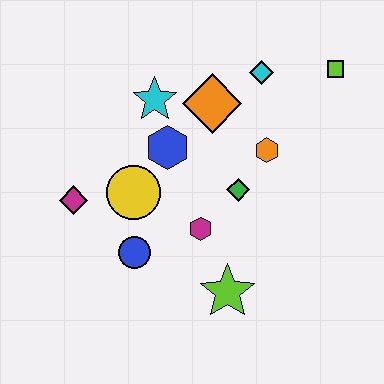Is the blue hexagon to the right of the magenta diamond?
Yes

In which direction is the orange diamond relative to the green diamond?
The orange diamond is above the green diamond.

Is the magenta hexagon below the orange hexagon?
Yes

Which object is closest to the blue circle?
The yellow circle is closest to the blue circle.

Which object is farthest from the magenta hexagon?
The lime square is farthest from the magenta hexagon.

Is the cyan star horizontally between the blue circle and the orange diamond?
Yes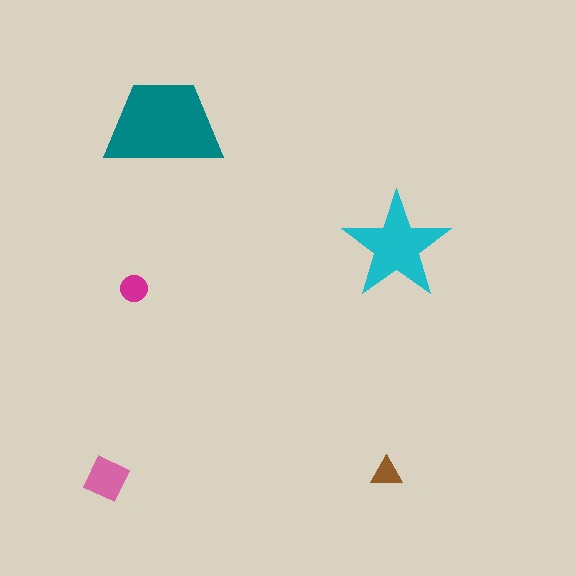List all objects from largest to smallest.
The teal trapezoid, the cyan star, the pink square, the magenta circle, the brown triangle.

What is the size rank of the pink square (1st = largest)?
3rd.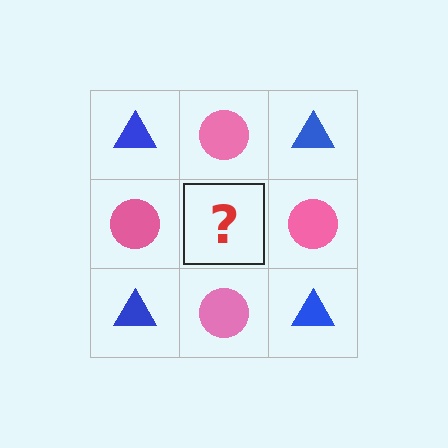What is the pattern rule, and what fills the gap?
The rule is that it alternates blue triangle and pink circle in a checkerboard pattern. The gap should be filled with a blue triangle.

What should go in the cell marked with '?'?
The missing cell should contain a blue triangle.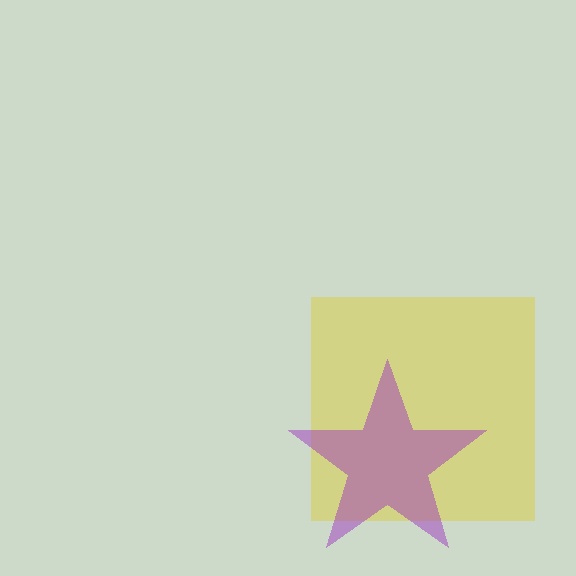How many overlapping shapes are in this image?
There are 2 overlapping shapes in the image.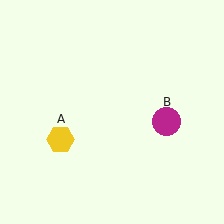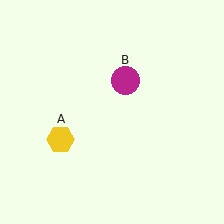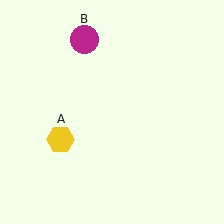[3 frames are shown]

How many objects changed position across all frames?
1 object changed position: magenta circle (object B).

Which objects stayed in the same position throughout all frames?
Yellow hexagon (object A) remained stationary.